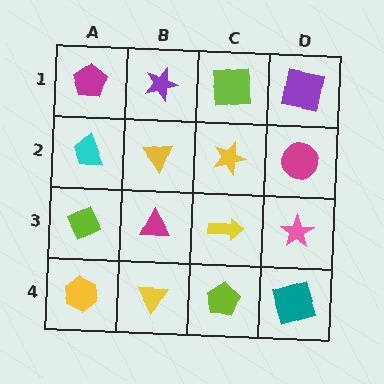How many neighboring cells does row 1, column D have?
2.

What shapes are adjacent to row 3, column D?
A magenta circle (row 2, column D), a teal square (row 4, column D), a yellow arrow (row 3, column C).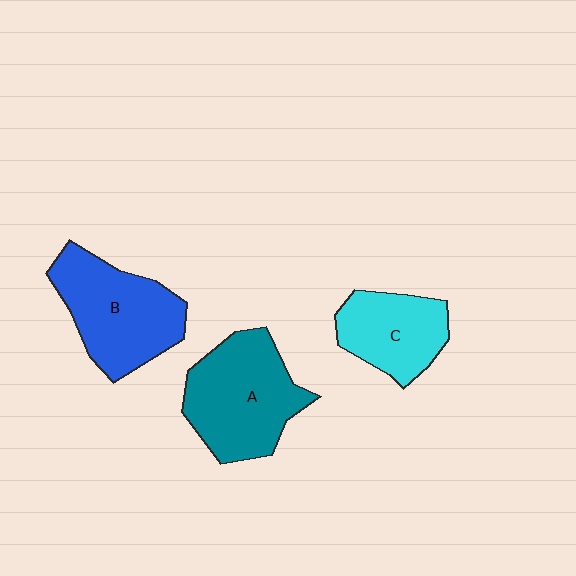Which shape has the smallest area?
Shape C (cyan).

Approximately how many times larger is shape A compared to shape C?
Approximately 1.5 times.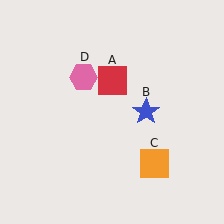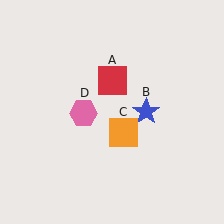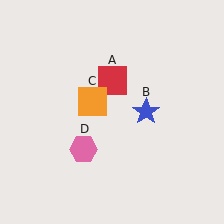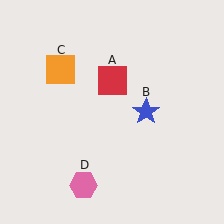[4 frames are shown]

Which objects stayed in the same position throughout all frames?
Red square (object A) and blue star (object B) remained stationary.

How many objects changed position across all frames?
2 objects changed position: orange square (object C), pink hexagon (object D).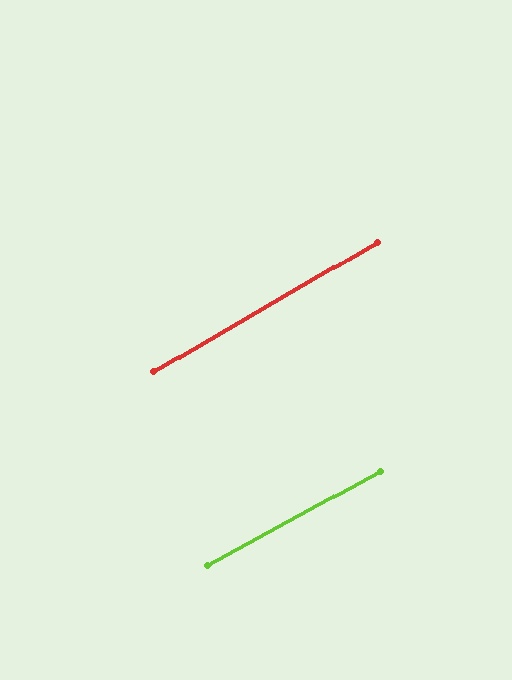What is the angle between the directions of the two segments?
Approximately 2 degrees.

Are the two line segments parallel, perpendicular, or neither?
Parallel — their directions differ by only 1.5°.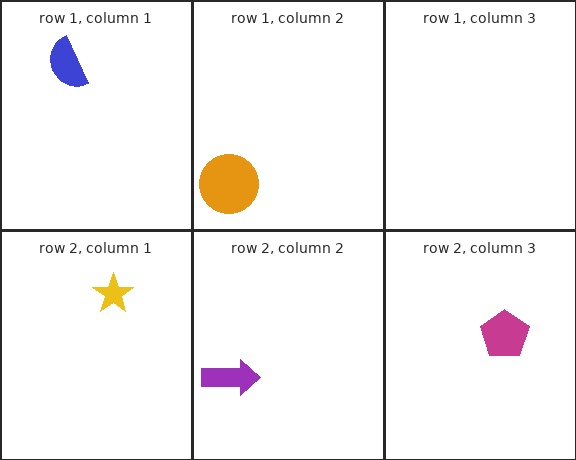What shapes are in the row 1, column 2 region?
The orange circle.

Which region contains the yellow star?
The row 2, column 1 region.